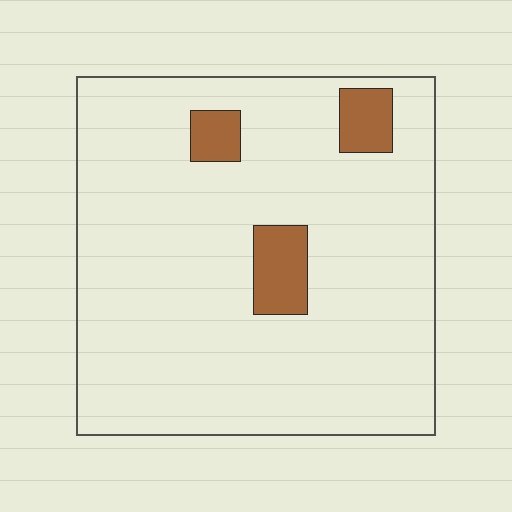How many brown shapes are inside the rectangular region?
3.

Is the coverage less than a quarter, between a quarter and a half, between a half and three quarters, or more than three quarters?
Less than a quarter.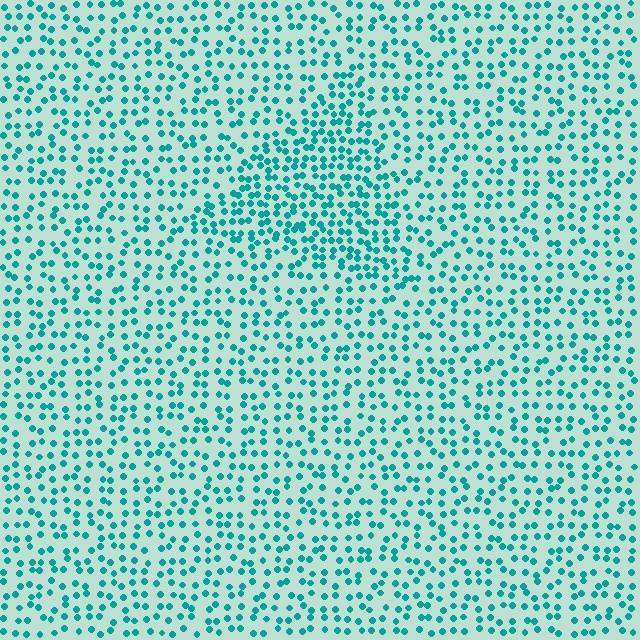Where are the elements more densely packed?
The elements are more densely packed inside the triangle boundary.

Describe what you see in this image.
The image contains small teal elements arranged at two different densities. A triangle-shaped region is visible where the elements are more densely packed than the surrounding area.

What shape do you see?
I see a triangle.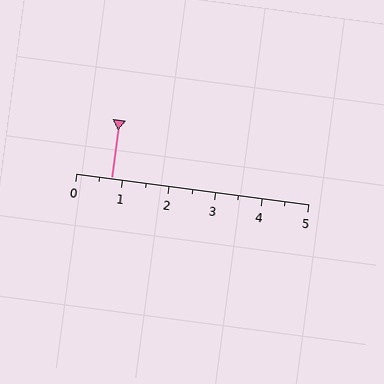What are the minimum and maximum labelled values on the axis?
The axis runs from 0 to 5.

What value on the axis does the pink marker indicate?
The marker indicates approximately 0.8.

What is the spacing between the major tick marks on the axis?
The major ticks are spaced 1 apart.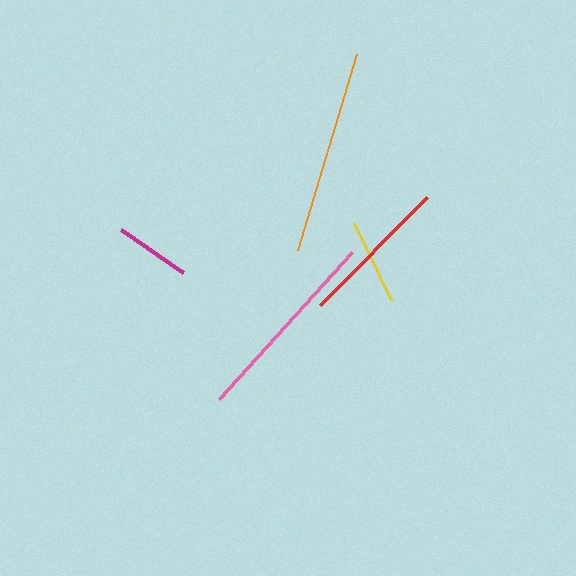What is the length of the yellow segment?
The yellow segment is approximately 85 pixels long.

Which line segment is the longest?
The orange line is the longest at approximately 204 pixels.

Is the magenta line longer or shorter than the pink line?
The pink line is longer than the magenta line.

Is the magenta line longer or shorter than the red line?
The red line is longer than the magenta line.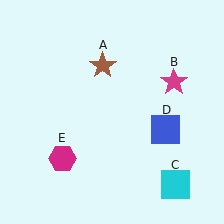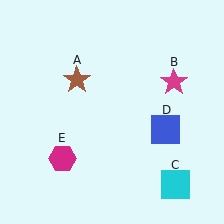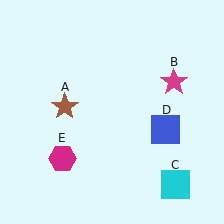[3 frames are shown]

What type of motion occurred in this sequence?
The brown star (object A) rotated counterclockwise around the center of the scene.